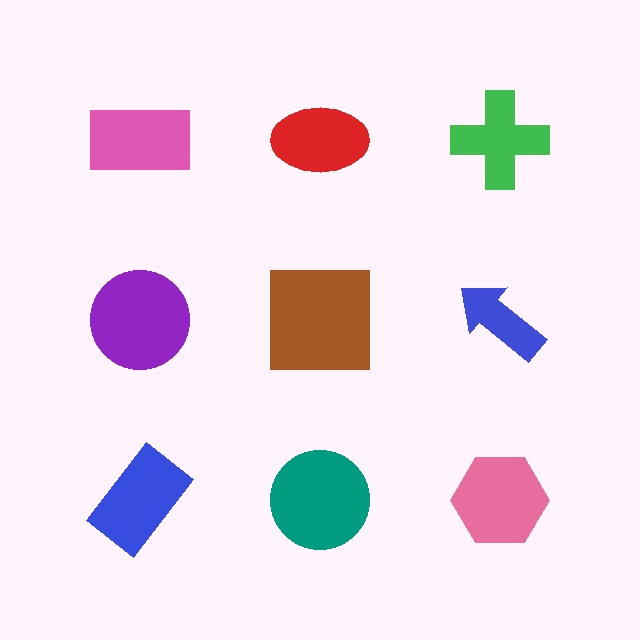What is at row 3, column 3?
A pink hexagon.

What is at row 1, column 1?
A pink rectangle.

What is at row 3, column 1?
A blue rectangle.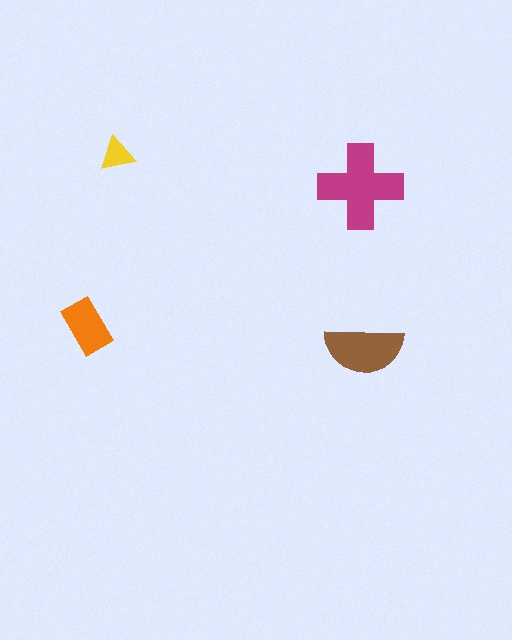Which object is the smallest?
The yellow triangle.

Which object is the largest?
The magenta cross.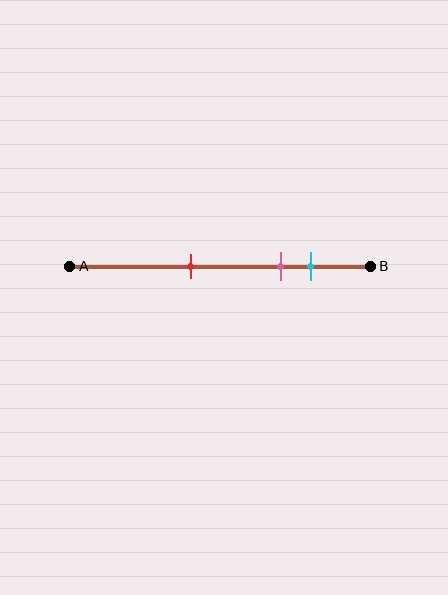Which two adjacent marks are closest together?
The pink and cyan marks are the closest adjacent pair.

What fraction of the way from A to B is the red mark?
The red mark is approximately 40% (0.4) of the way from A to B.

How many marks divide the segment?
There are 3 marks dividing the segment.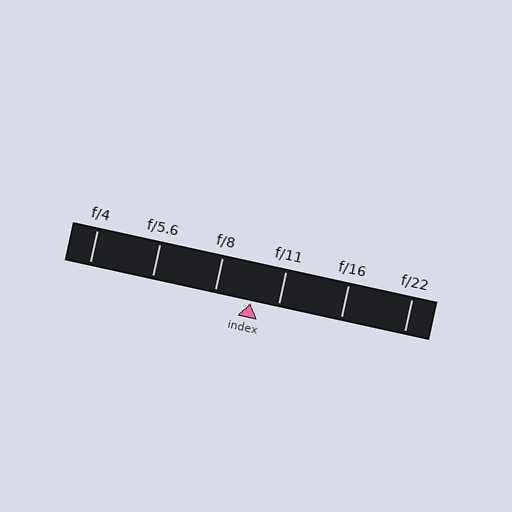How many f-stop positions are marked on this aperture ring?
There are 6 f-stop positions marked.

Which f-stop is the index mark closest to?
The index mark is closest to f/11.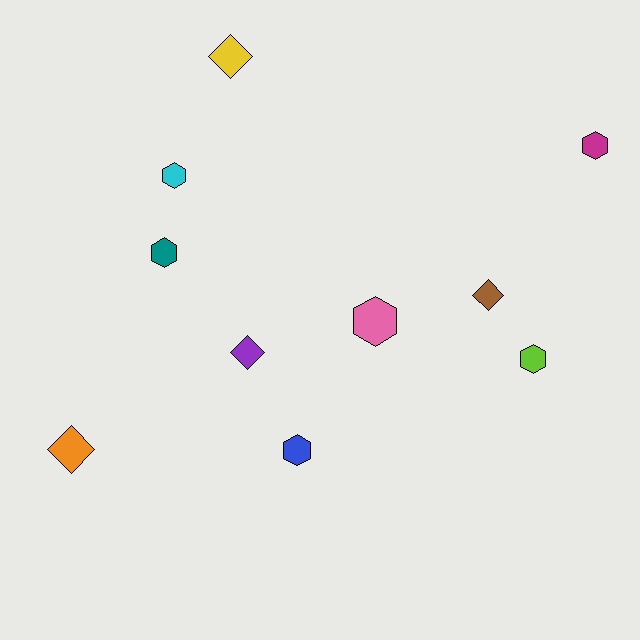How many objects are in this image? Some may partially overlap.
There are 10 objects.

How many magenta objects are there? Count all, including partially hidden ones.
There is 1 magenta object.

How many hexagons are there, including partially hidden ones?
There are 6 hexagons.